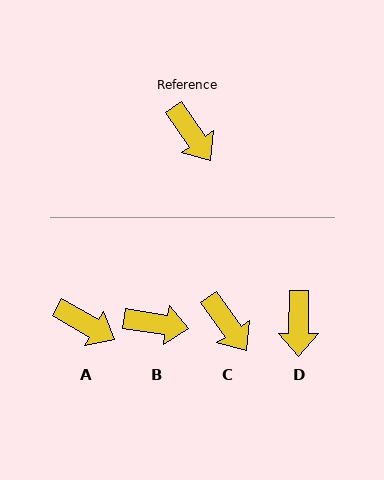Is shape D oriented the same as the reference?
No, it is off by about 35 degrees.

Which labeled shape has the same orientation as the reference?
C.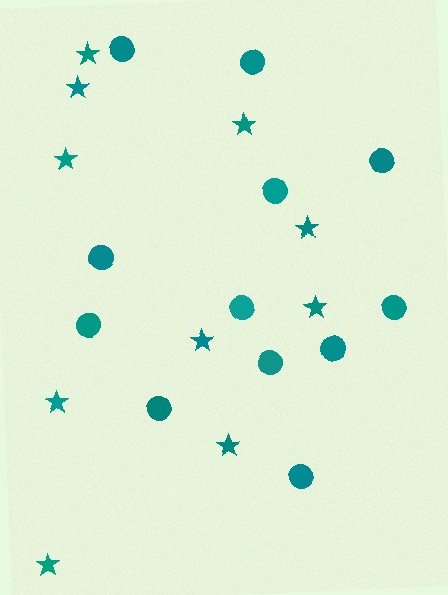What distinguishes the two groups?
There are 2 groups: one group of circles (12) and one group of stars (10).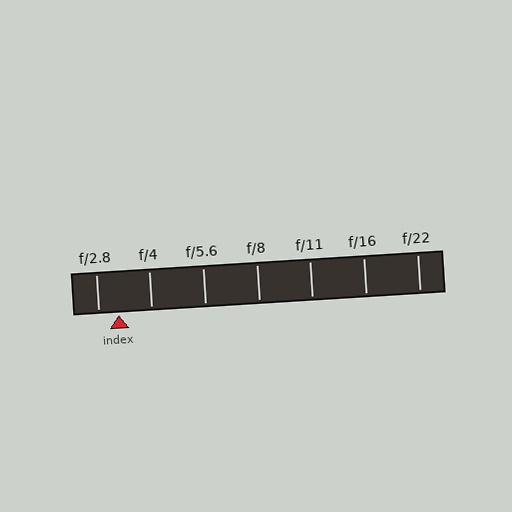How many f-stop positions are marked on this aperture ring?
There are 7 f-stop positions marked.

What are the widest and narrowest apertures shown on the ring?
The widest aperture shown is f/2.8 and the narrowest is f/22.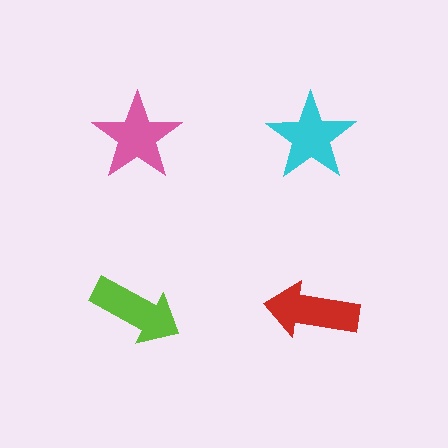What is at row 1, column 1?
A pink star.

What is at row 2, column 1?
A lime arrow.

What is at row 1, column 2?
A cyan star.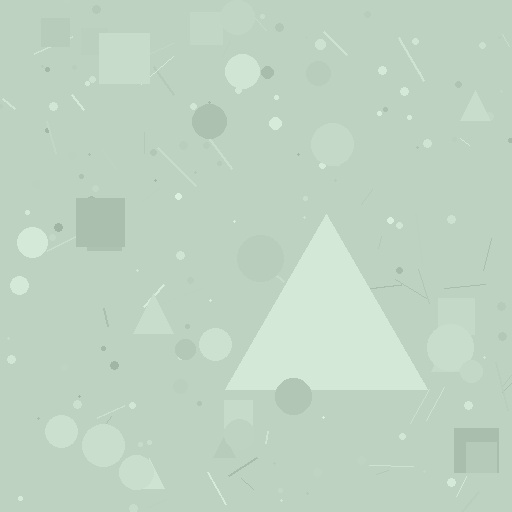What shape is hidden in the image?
A triangle is hidden in the image.